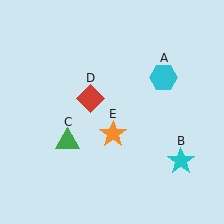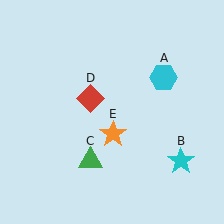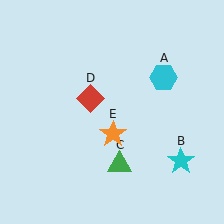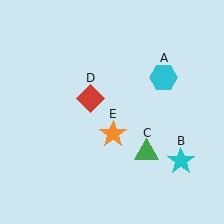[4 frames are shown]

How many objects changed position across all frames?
1 object changed position: green triangle (object C).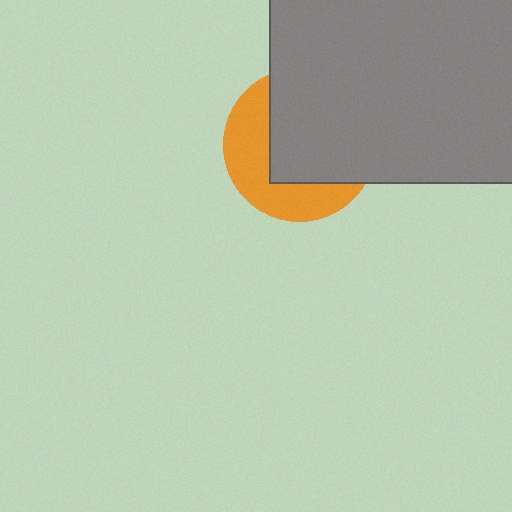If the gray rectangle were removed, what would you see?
You would see the complete orange circle.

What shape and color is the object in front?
The object in front is a gray rectangle.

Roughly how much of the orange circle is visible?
A small part of it is visible (roughly 41%).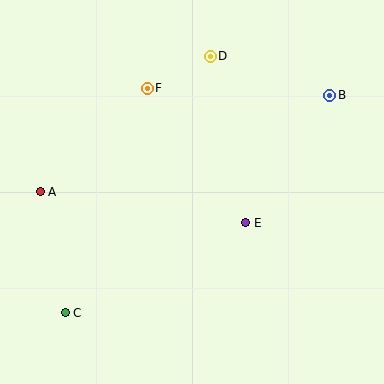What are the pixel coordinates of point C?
Point C is at (65, 313).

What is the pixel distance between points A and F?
The distance between A and F is 149 pixels.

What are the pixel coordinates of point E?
Point E is at (246, 223).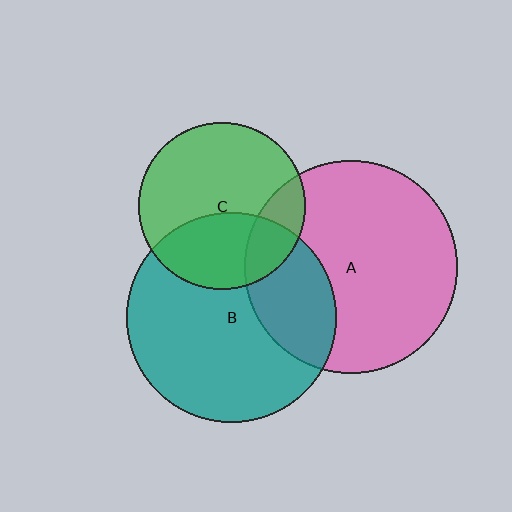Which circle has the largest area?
Circle A (pink).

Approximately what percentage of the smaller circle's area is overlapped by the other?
Approximately 20%.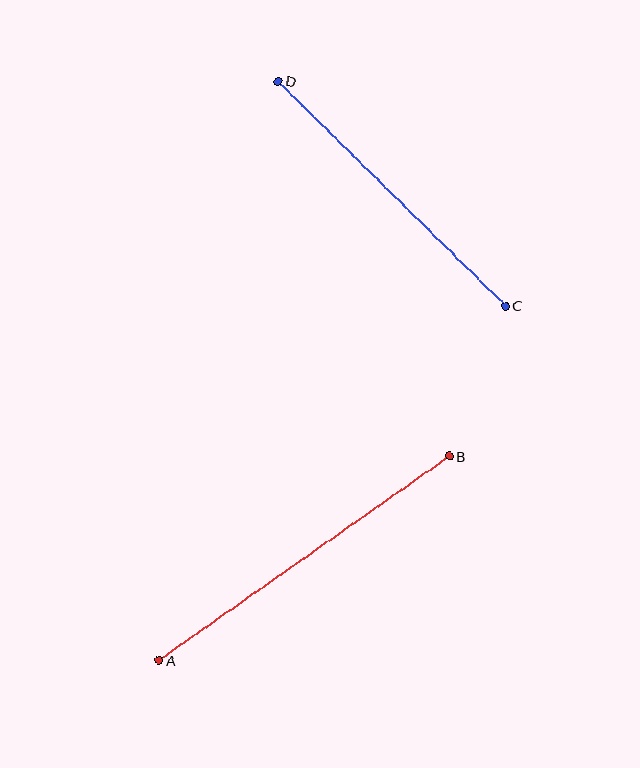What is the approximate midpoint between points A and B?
The midpoint is at approximately (304, 558) pixels.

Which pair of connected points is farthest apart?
Points A and B are farthest apart.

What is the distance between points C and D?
The distance is approximately 319 pixels.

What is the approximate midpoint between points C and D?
The midpoint is at approximately (392, 194) pixels.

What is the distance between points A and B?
The distance is approximately 355 pixels.